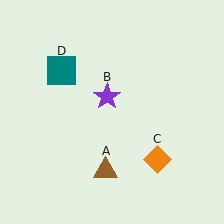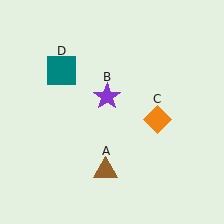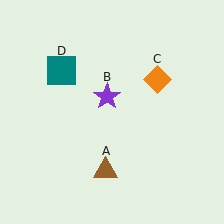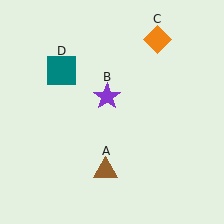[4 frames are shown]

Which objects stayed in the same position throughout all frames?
Brown triangle (object A) and purple star (object B) and teal square (object D) remained stationary.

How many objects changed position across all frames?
1 object changed position: orange diamond (object C).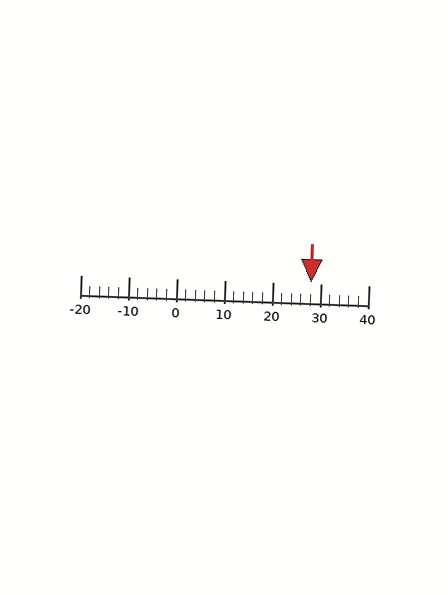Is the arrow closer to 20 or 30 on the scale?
The arrow is closer to 30.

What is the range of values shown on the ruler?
The ruler shows values from -20 to 40.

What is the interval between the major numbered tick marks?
The major tick marks are spaced 10 units apart.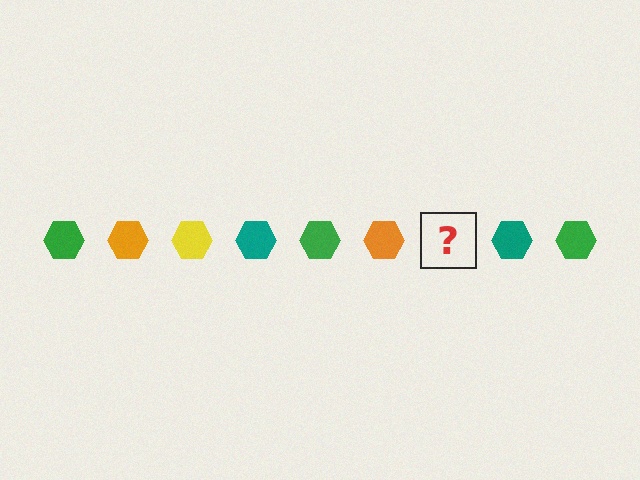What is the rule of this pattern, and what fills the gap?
The rule is that the pattern cycles through green, orange, yellow, teal hexagons. The gap should be filled with a yellow hexagon.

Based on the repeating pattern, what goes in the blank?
The blank should be a yellow hexagon.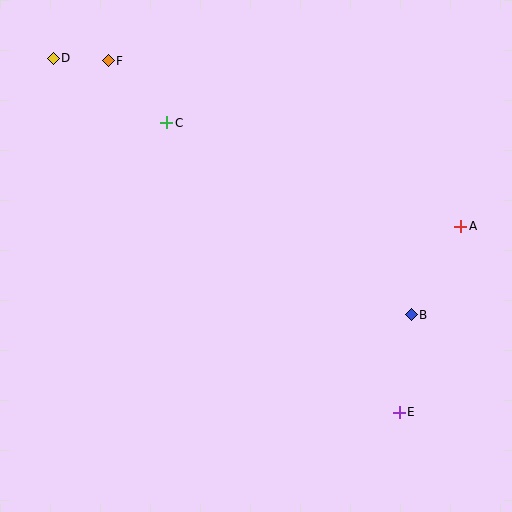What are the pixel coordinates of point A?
Point A is at (461, 226).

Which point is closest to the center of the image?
Point C at (167, 123) is closest to the center.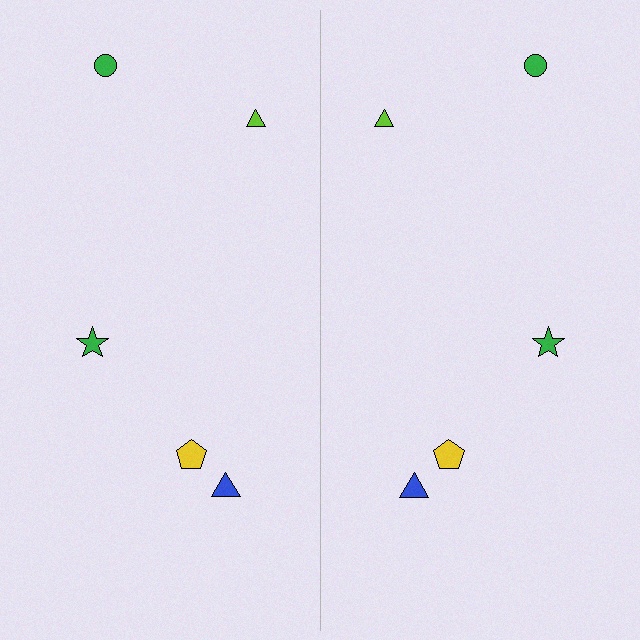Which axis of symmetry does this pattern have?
The pattern has a vertical axis of symmetry running through the center of the image.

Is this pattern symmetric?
Yes, this pattern has bilateral (reflection) symmetry.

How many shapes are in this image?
There are 10 shapes in this image.